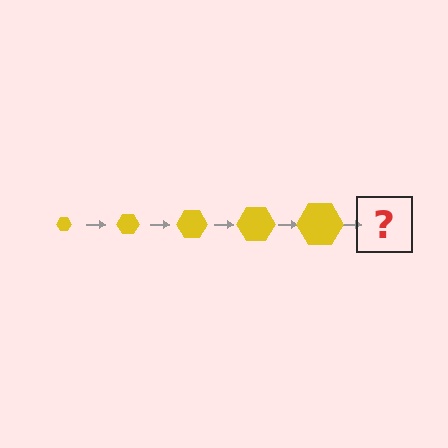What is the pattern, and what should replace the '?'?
The pattern is that the hexagon gets progressively larger each step. The '?' should be a yellow hexagon, larger than the previous one.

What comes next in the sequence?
The next element should be a yellow hexagon, larger than the previous one.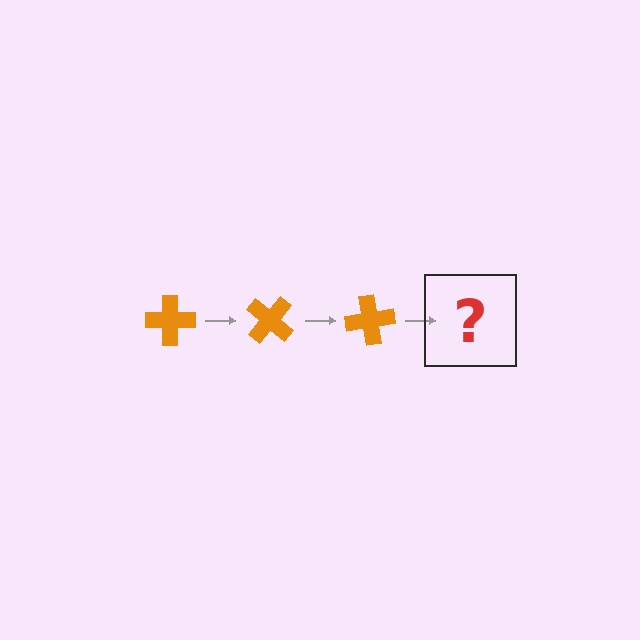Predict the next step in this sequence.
The next step is an orange cross rotated 120 degrees.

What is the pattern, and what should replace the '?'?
The pattern is that the cross rotates 40 degrees each step. The '?' should be an orange cross rotated 120 degrees.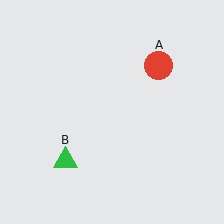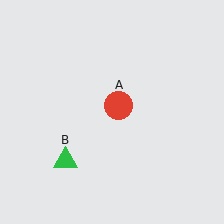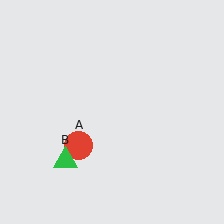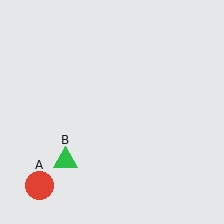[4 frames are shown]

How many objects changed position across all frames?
1 object changed position: red circle (object A).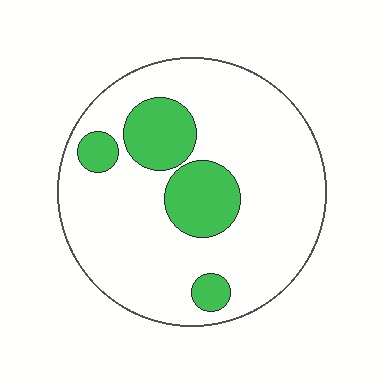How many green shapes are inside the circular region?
4.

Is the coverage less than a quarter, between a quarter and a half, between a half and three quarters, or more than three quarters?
Less than a quarter.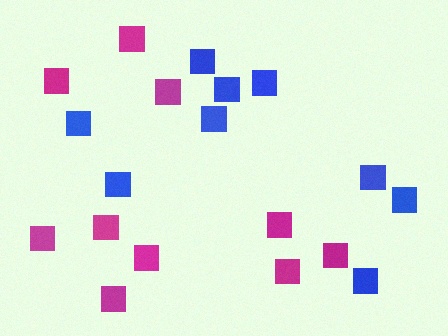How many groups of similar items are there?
There are 2 groups: one group of blue squares (9) and one group of magenta squares (10).